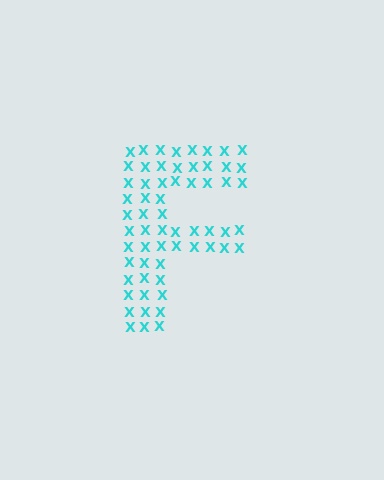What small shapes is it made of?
It is made of small letter X's.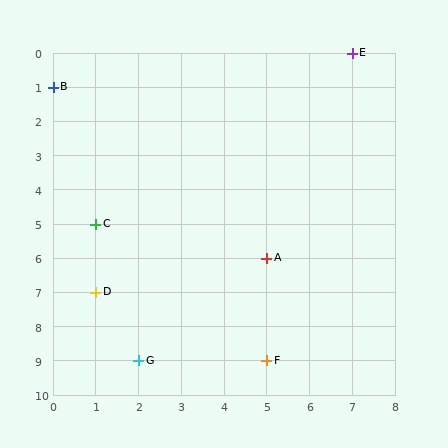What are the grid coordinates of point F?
Point F is at grid coordinates (5, 9).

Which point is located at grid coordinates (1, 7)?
Point D is at (1, 7).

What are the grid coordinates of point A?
Point A is at grid coordinates (5, 6).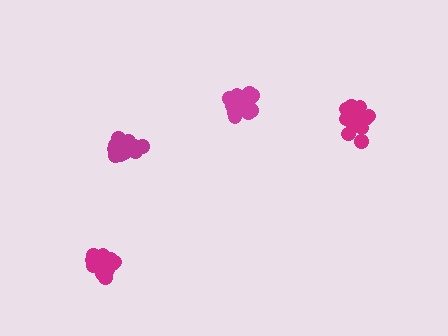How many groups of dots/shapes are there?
There are 4 groups.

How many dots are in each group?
Group 1: 20 dots, Group 2: 17 dots, Group 3: 17 dots, Group 4: 20 dots (74 total).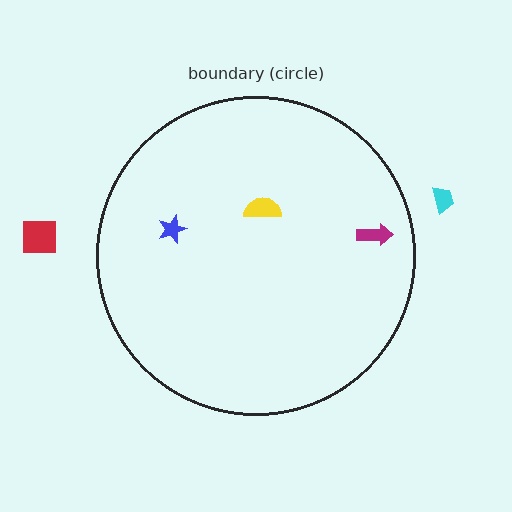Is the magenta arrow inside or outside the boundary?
Inside.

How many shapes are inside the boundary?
3 inside, 2 outside.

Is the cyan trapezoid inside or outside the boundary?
Outside.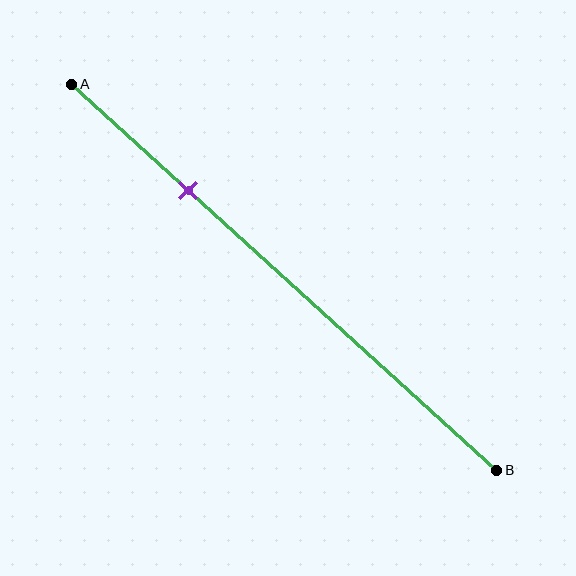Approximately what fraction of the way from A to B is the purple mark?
The purple mark is approximately 30% of the way from A to B.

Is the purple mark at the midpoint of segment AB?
No, the mark is at about 30% from A, not at the 50% midpoint.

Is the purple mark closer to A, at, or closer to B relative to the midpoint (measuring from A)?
The purple mark is closer to point A than the midpoint of segment AB.